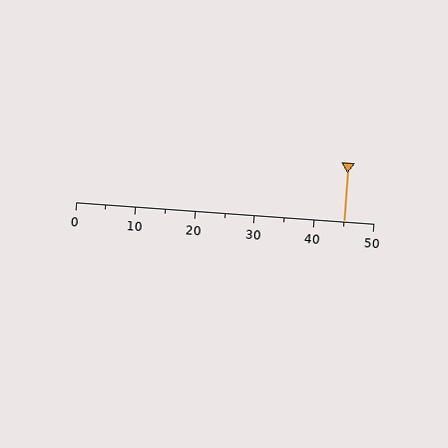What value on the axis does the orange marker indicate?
The marker indicates approximately 45.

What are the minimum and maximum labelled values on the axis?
The axis runs from 0 to 50.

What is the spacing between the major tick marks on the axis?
The major ticks are spaced 10 apart.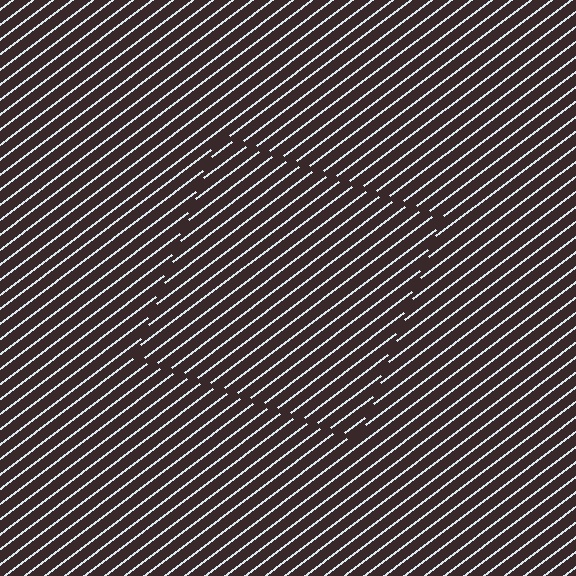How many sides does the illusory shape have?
4 sides — the line-ends trace a square.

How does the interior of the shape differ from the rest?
The interior of the shape contains the same grating, shifted by half a period — the contour is defined by the phase discontinuity where line-ends from the inner and outer gratings abut.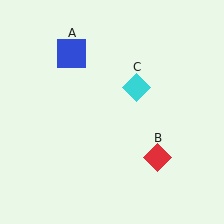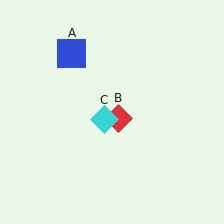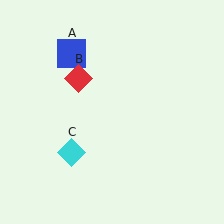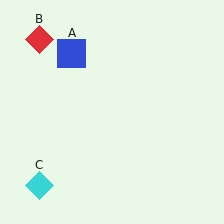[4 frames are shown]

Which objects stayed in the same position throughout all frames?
Blue square (object A) remained stationary.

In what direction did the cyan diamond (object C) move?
The cyan diamond (object C) moved down and to the left.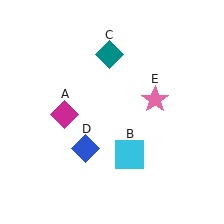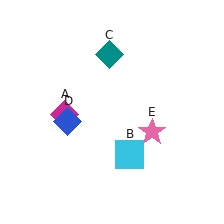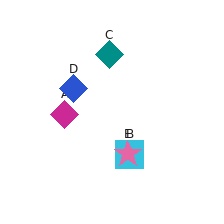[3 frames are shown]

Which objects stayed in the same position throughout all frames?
Magenta diamond (object A) and cyan square (object B) and teal diamond (object C) remained stationary.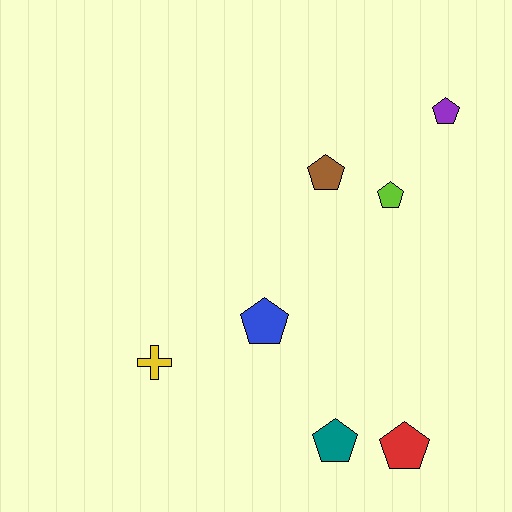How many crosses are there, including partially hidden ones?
There is 1 cross.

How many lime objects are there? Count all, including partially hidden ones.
There is 1 lime object.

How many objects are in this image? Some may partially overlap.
There are 7 objects.